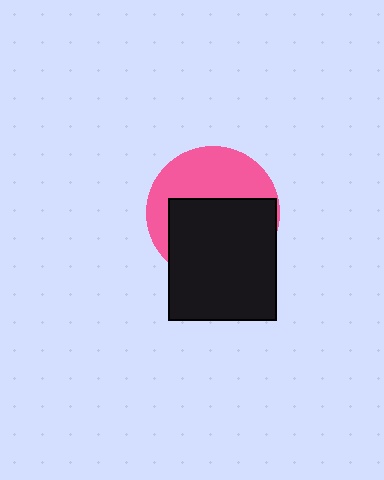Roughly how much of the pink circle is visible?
A small part of it is visible (roughly 43%).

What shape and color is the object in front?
The object in front is a black rectangle.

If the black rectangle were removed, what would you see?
You would see the complete pink circle.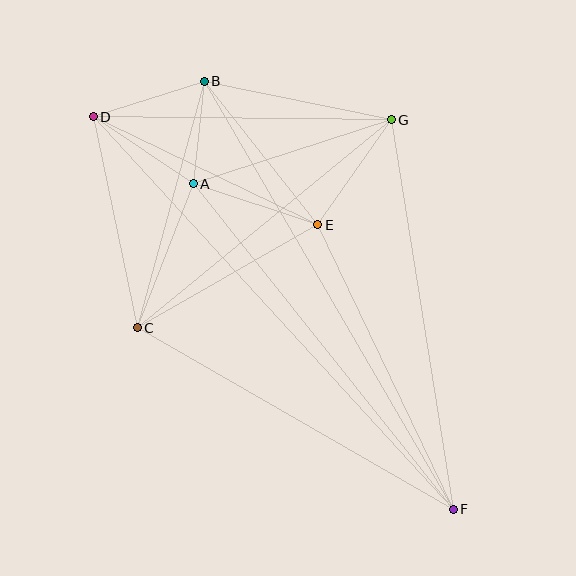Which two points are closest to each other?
Points A and B are closest to each other.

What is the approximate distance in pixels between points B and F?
The distance between B and F is approximately 495 pixels.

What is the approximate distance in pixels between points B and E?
The distance between B and E is approximately 183 pixels.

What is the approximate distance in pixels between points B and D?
The distance between B and D is approximately 116 pixels.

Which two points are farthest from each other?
Points D and F are farthest from each other.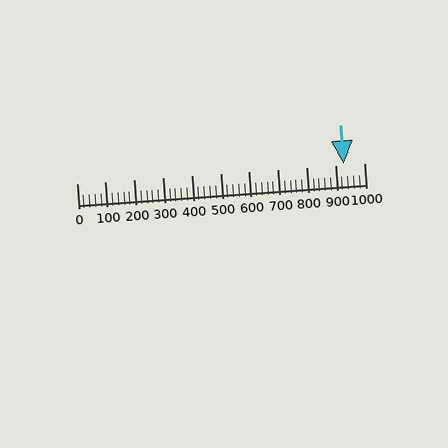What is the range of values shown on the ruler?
The ruler shows values from 0 to 1000.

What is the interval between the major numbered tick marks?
The major tick marks are spaced 100 units apart.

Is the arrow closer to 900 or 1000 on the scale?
The arrow is closer to 900.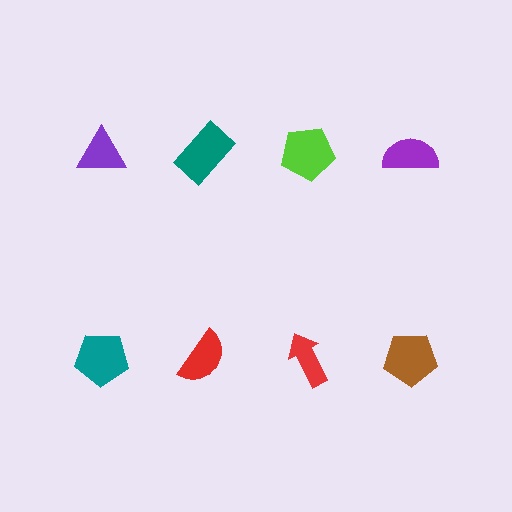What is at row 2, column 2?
A red semicircle.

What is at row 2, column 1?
A teal pentagon.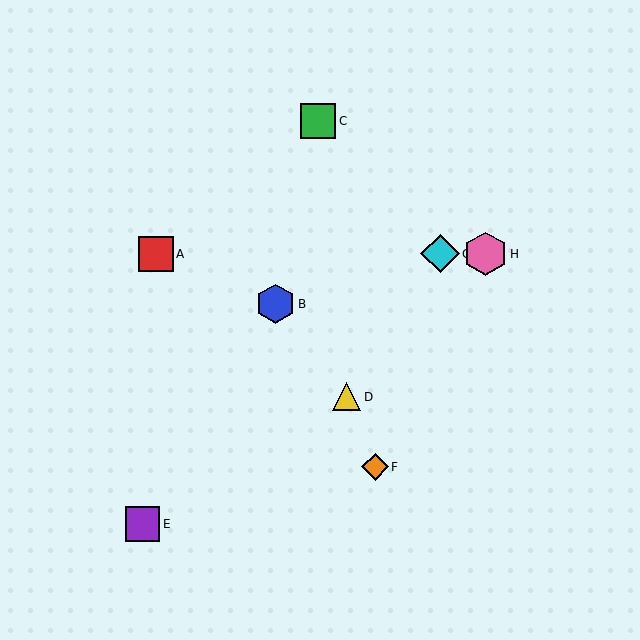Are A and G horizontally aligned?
Yes, both are at y≈254.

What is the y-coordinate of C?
Object C is at y≈121.